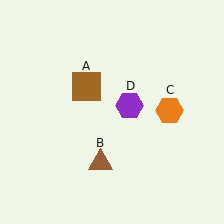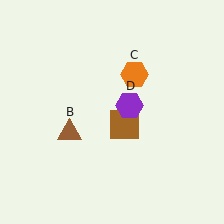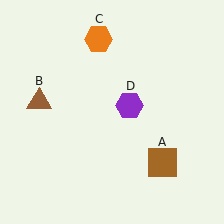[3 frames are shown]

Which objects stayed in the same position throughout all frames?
Purple hexagon (object D) remained stationary.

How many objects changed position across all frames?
3 objects changed position: brown square (object A), brown triangle (object B), orange hexagon (object C).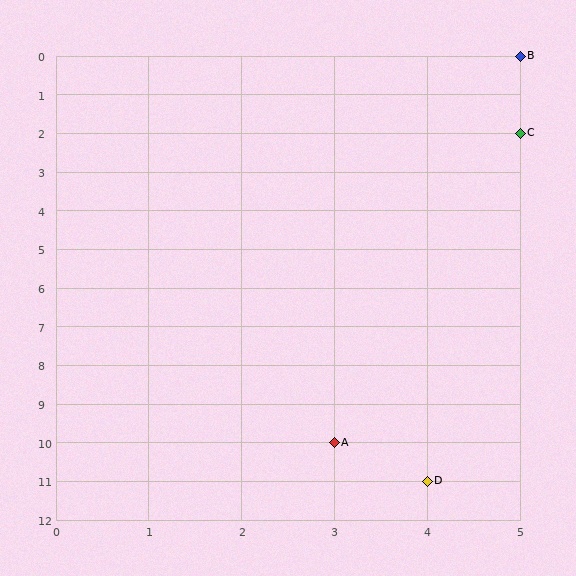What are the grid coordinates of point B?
Point B is at grid coordinates (5, 0).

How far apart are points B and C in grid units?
Points B and C are 2 rows apart.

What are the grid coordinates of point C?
Point C is at grid coordinates (5, 2).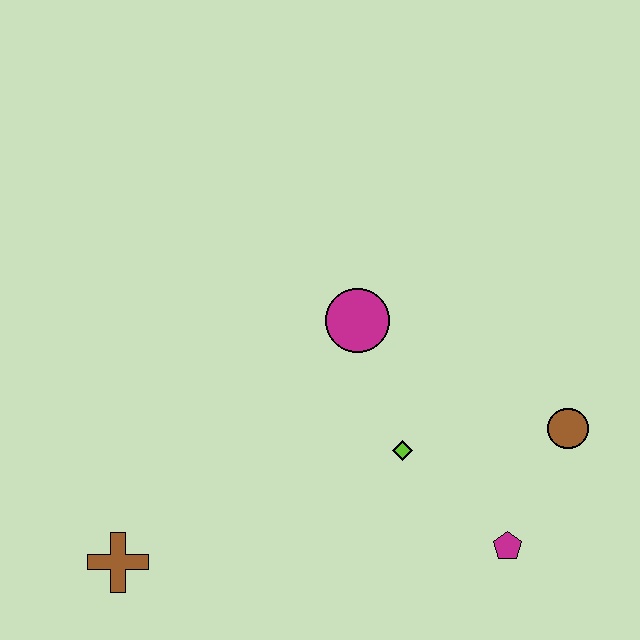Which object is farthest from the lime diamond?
The brown cross is farthest from the lime diamond.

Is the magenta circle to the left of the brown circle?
Yes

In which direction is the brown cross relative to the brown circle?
The brown cross is to the left of the brown circle.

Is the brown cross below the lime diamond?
Yes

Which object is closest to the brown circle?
The magenta pentagon is closest to the brown circle.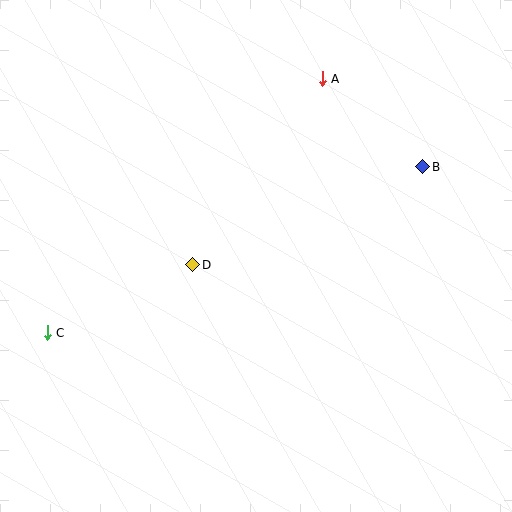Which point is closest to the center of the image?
Point D at (193, 265) is closest to the center.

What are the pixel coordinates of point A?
Point A is at (322, 79).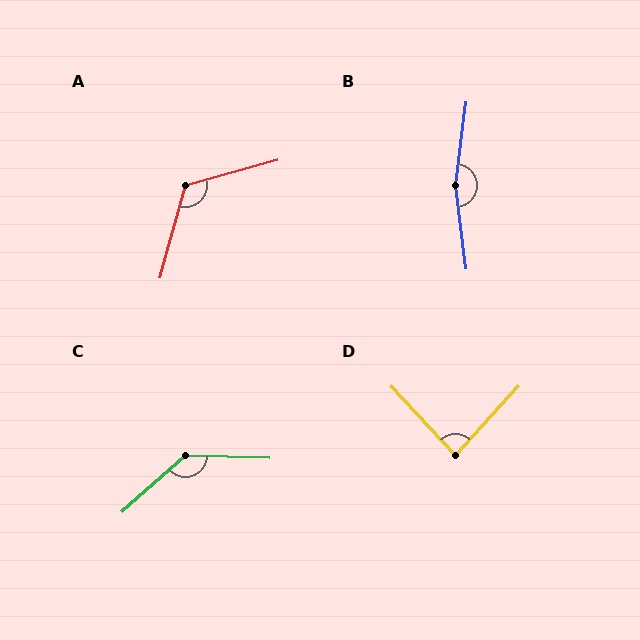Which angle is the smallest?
D, at approximately 85 degrees.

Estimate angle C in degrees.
Approximately 137 degrees.